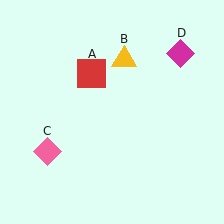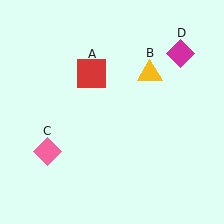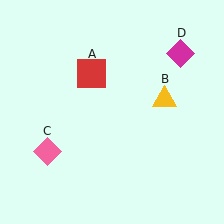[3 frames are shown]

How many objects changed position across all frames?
1 object changed position: yellow triangle (object B).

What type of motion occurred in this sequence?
The yellow triangle (object B) rotated clockwise around the center of the scene.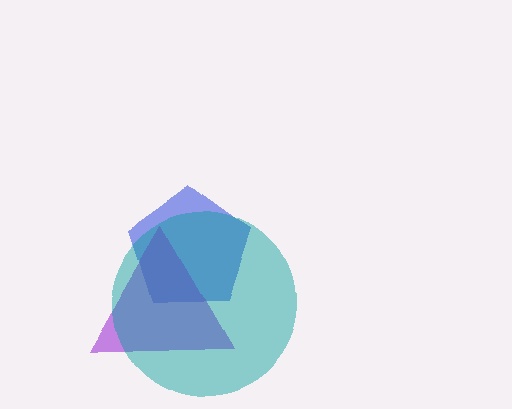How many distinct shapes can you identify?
There are 3 distinct shapes: a blue pentagon, a purple triangle, a teal circle.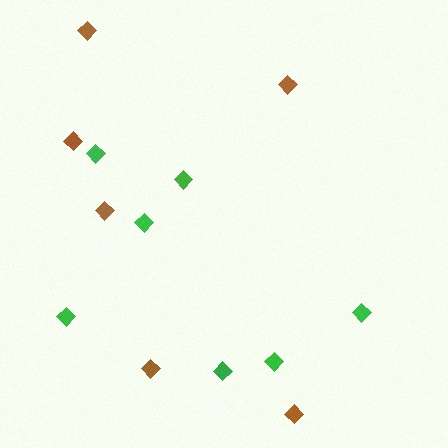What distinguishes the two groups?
There are 2 groups: one group of green diamonds (7) and one group of brown diamonds (6).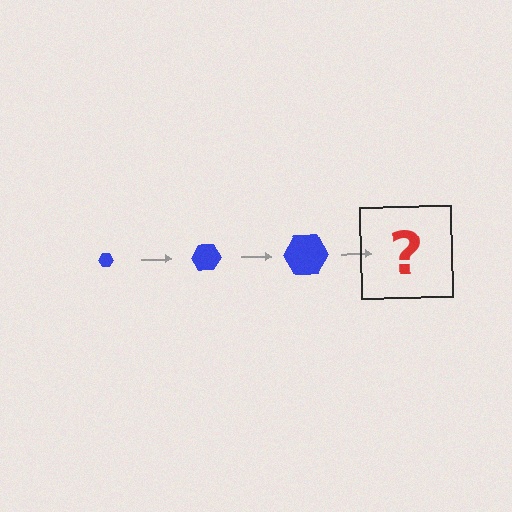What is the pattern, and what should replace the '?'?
The pattern is that the hexagon gets progressively larger each step. The '?' should be a blue hexagon, larger than the previous one.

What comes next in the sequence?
The next element should be a blue hexagon, larger than the previous one.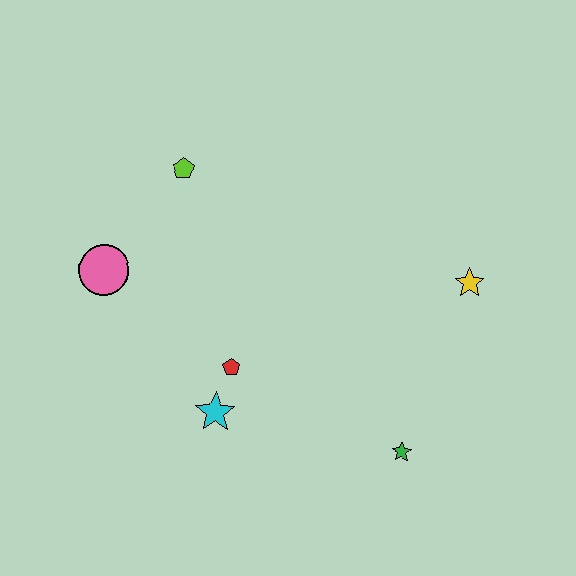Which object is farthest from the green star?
The lime pentagon is farthest from the green star.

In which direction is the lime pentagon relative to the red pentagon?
The lime pentagon is above the red pentagon.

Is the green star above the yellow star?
No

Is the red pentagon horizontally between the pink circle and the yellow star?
Yes